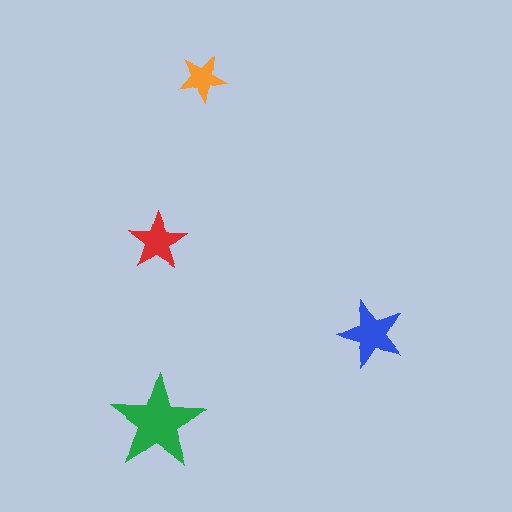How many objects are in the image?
There are 4 objects in the image.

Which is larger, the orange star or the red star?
The red one.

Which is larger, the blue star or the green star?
The green one.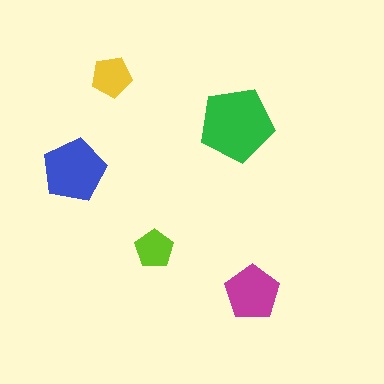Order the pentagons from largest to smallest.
the green one, the blue one, the magenta one, the yellow one, the lime one.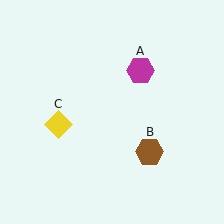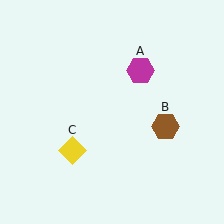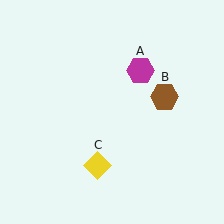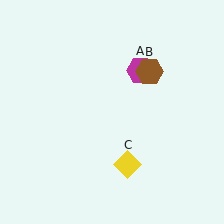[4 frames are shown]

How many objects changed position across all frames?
2 objects changed position: brown hexagon (object B), yellow diamond (object C).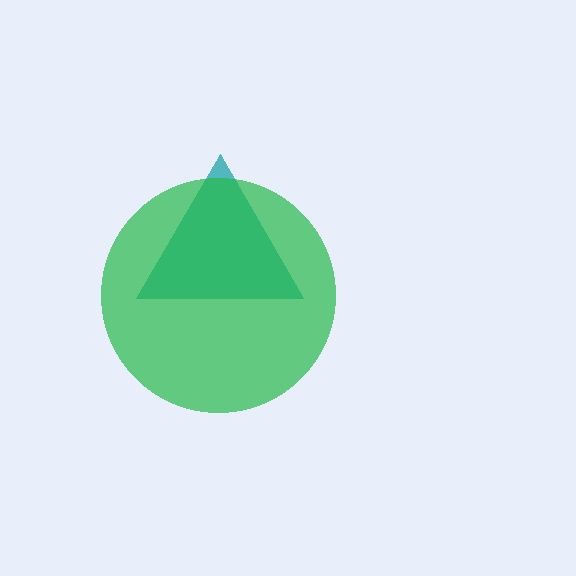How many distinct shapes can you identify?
There are 2 distinct shapes: a teal triangle, a green circle.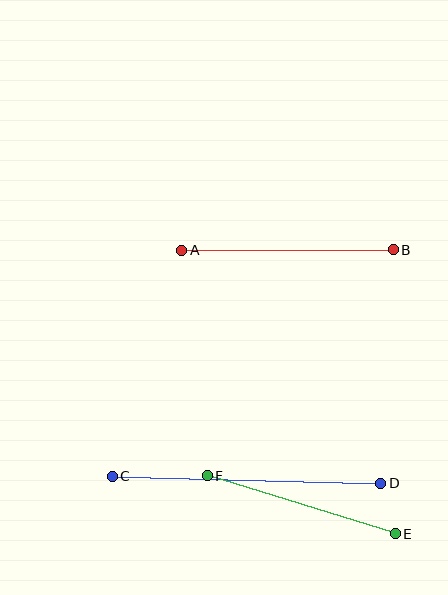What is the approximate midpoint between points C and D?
The midpoint is at approximately (247, 480) pixels.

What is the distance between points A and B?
The distance is approximately 212 pixels.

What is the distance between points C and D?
The distance is approximately 269 pixels.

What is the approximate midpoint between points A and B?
The midpoint is at approximately (287, 250) pixels.